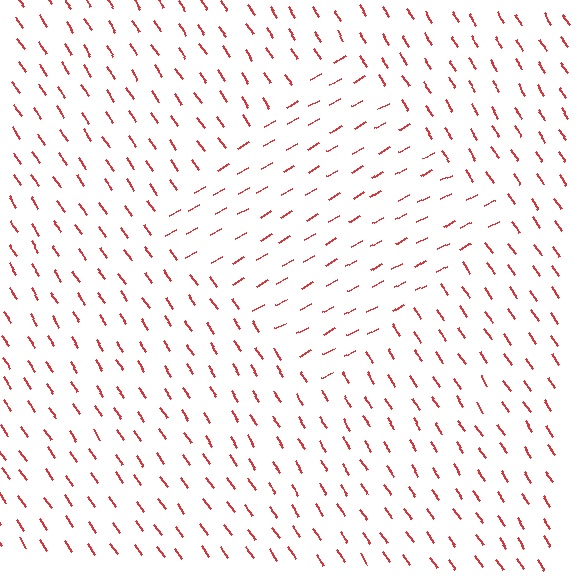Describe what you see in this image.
The image is filled with small red line segments. A diamond region in the image has lines oriented differently from the surrounding lines, creating a visible texture boundary.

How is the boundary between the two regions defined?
The boundary is defined purely by a change in line orientation (approximately 84 degrees difference). All lines are the same color and thickness.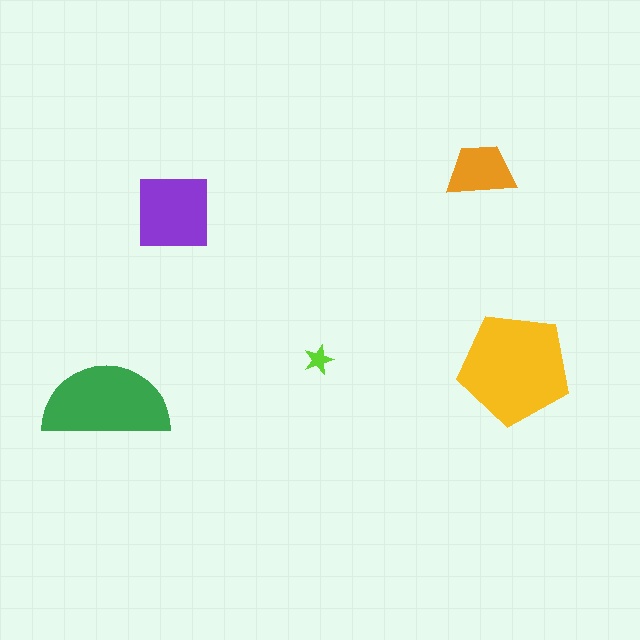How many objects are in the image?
There are 5 objects in the image.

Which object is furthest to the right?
The yellow pentagon is rightmost.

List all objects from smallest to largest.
The lime star, the orange trapezoid, the purple square, the green semicircle, the yellow pentagon.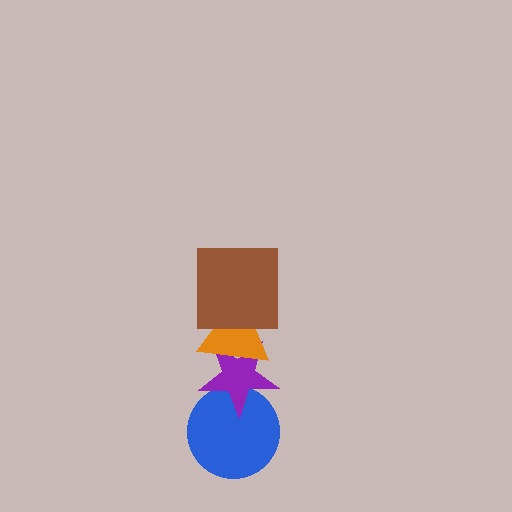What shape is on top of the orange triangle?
The brown square is on top of the orange triangle.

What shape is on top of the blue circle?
The purple star is on top of the blue circle.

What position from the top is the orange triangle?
The orange triangle is 2nd from the top.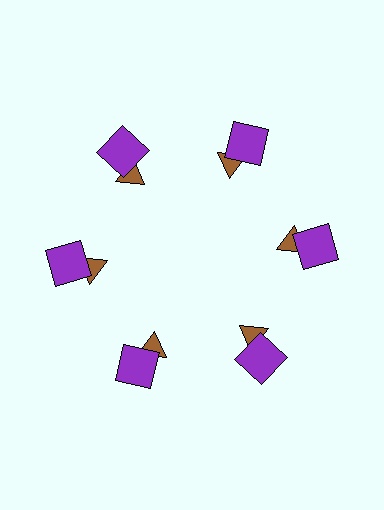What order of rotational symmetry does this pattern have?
This pattern has 6-fold rotational symmetry.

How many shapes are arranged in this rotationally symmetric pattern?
There are 12 shapes, arranged in 6 groups of 2.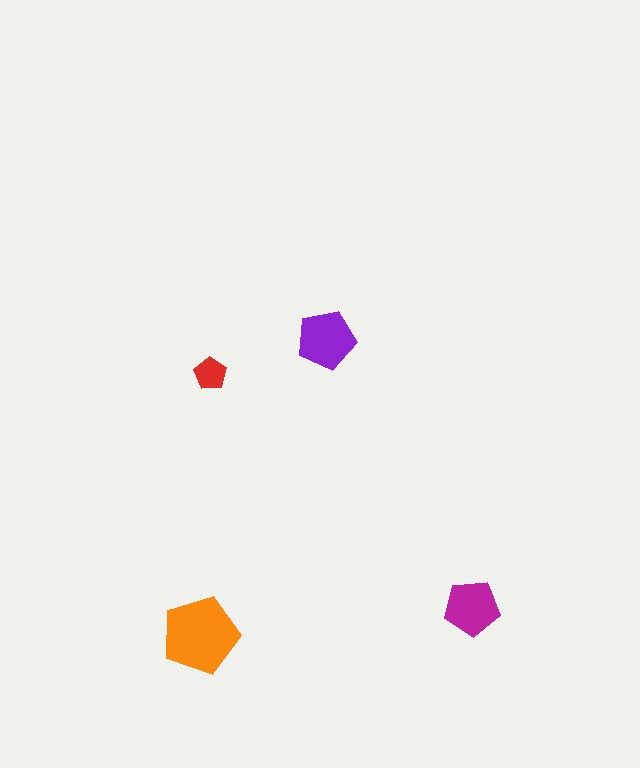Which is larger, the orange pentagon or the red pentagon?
The orange one.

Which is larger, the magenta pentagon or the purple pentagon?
The purple one.